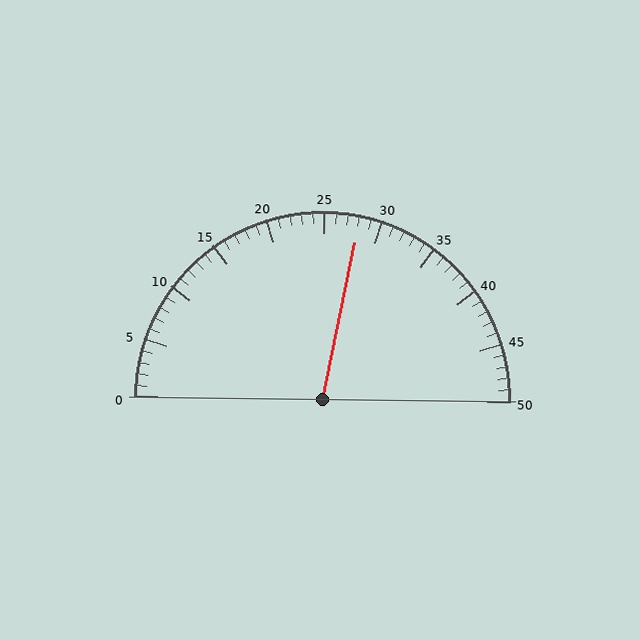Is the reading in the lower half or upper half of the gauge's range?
The reading is in the upper half of the range (0 to 50).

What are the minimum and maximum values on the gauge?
The gauge ranges from 0 to 50.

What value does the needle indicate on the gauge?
The needle indicates approximately 28.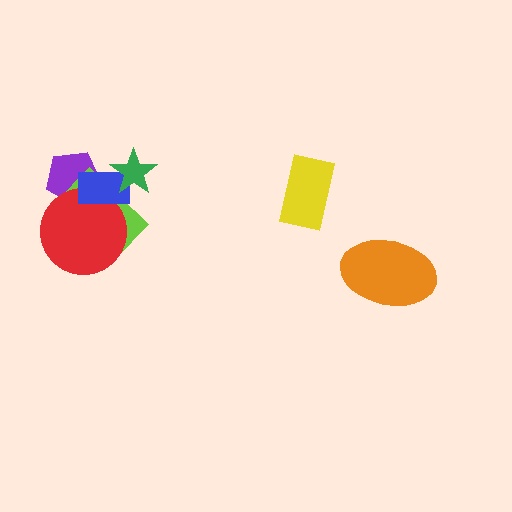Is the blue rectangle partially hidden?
Yes, it is partially covered by another shape.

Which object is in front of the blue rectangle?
The green star is in front of the blue rectangle.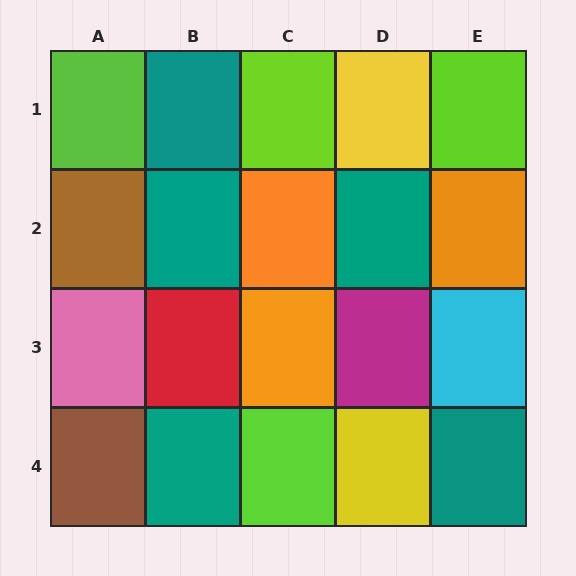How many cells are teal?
5 cells are teal.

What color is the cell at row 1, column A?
Lime.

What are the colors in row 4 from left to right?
Brown, teal, lime, yellow, teal.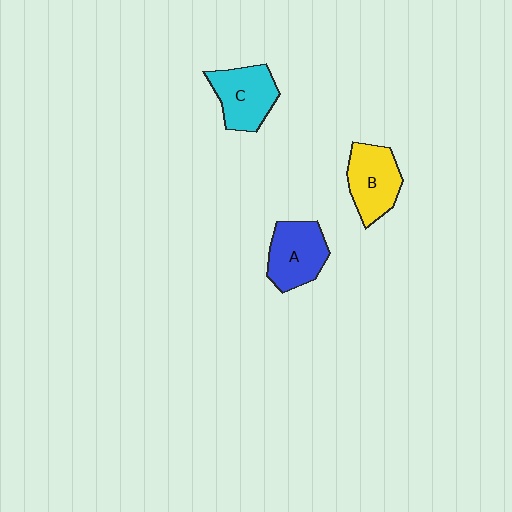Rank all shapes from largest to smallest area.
From largest to smallest: C (cyan), A (blue), B (yellow).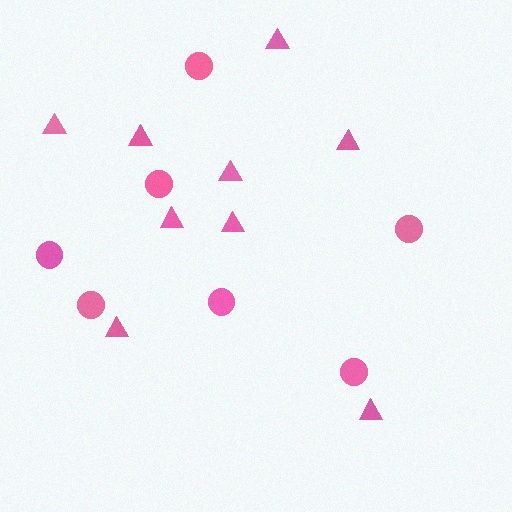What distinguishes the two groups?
There are 2 groups: one group of circles (7) and one group of triangles (9).